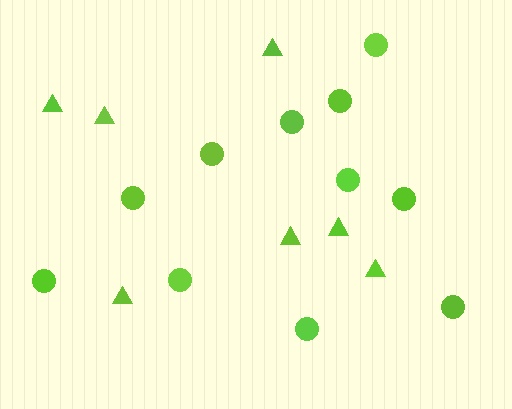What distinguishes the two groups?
There are 2 groups: one group of circles (11) and one group of triangles (7).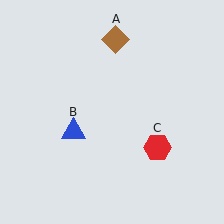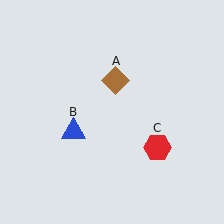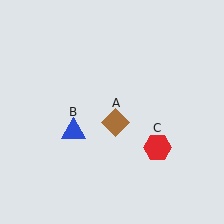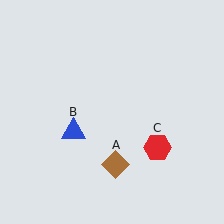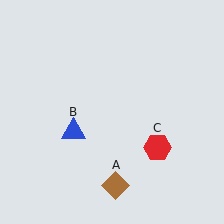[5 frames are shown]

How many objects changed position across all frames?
1 object changed position: brown diamond (object A).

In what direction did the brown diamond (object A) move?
The brown diamond (object A) moved down.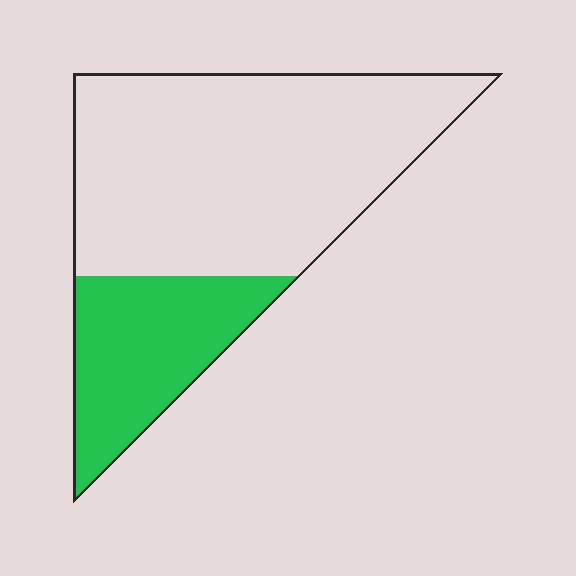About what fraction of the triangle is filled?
About one quarter (1/4).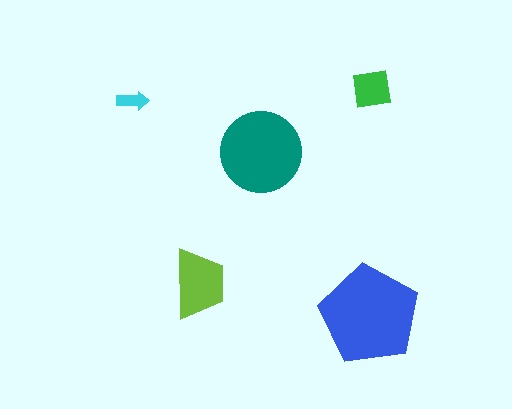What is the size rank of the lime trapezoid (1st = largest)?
3rd.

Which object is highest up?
The green square is topmost.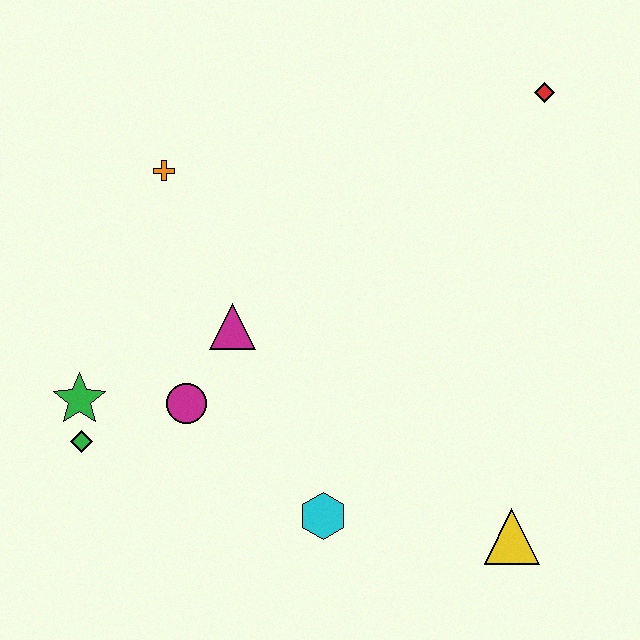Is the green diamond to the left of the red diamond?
Yes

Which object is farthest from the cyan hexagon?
The red diamond is farthest from the cyan hexagon.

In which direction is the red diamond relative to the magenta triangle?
The red diamond is to the right of the magenta triangle.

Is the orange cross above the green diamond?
Yes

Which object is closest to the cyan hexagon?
The magenta circle is closest to the cyan hexagon.